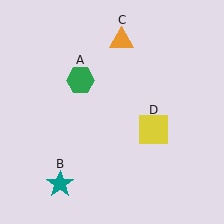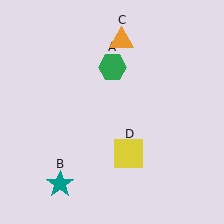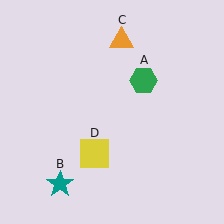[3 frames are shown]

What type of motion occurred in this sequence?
The green hexagon (object A), yellow square (object D) rotated clockwise around the center of the scene.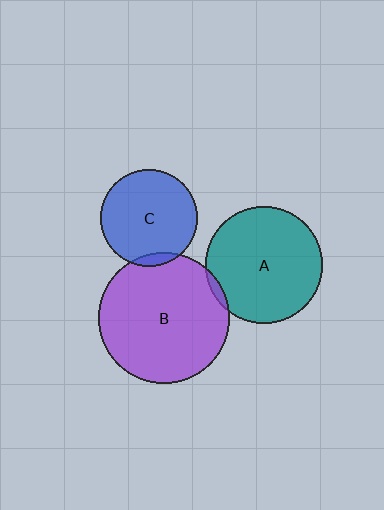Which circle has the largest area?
Circle B (purple).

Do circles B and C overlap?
Yes.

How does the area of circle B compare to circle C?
Approximately 1.9 times.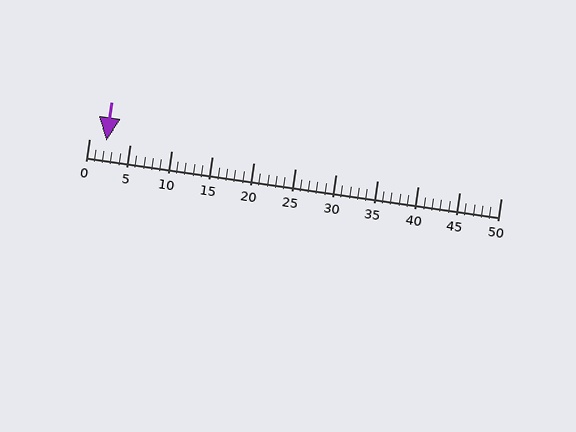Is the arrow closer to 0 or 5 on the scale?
The arrow is closer to 0.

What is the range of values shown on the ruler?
The ruler shows values from 0 to 50.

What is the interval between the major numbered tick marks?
The major tick marks are spaced 5 units apart.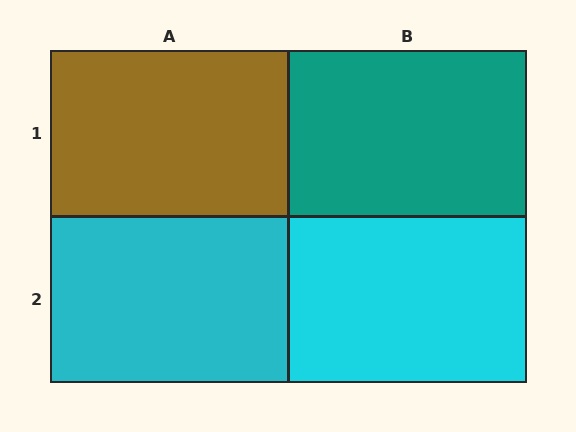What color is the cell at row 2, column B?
Cyan.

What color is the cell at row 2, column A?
Cyan.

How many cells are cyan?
2 cells are cyan.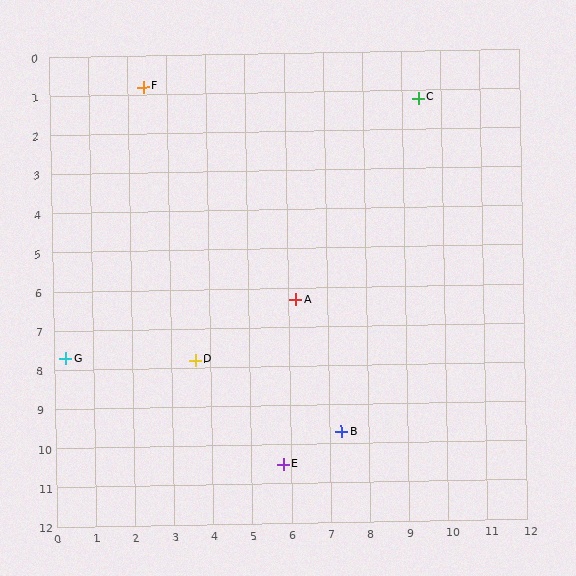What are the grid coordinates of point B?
Point B is at approximately (7.3, 9.7).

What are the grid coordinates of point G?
Point G is at approximately (0.3, 7.7).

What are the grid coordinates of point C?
Point C is at approximately (9.4, 1.2).